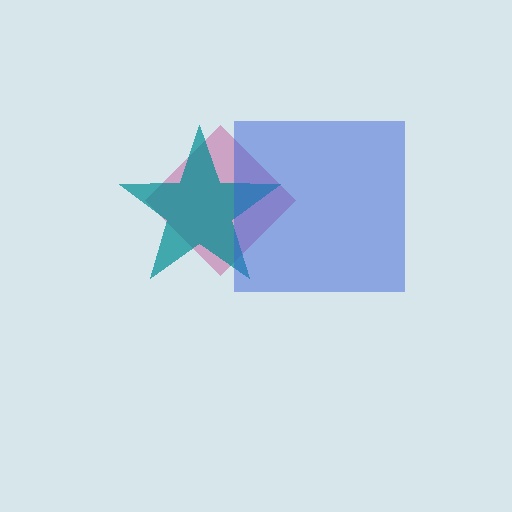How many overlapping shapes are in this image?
There are 3 overlapping shapes in the image.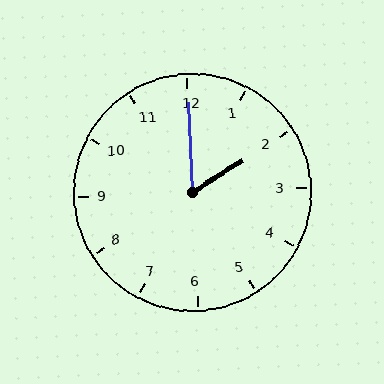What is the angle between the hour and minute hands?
Approximately 60 degrees.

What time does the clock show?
2:00.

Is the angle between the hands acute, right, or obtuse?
It is acute.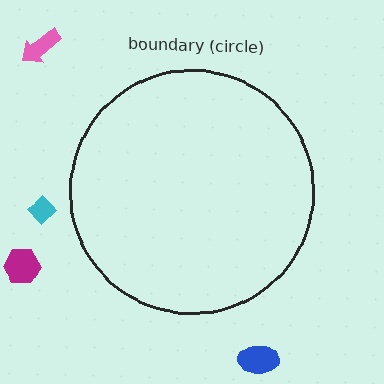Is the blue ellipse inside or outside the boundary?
Outside.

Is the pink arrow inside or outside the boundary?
Outside.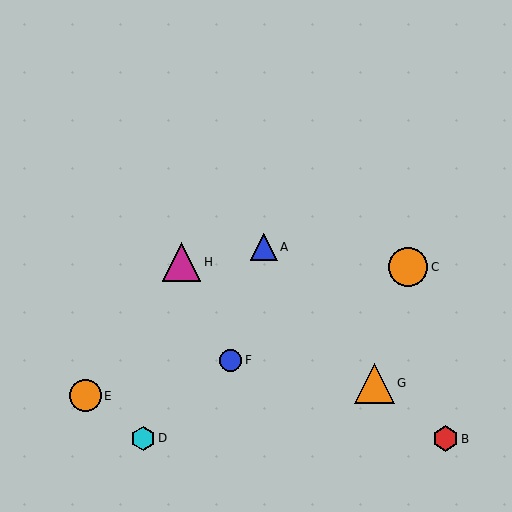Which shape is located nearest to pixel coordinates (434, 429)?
The red hexagon (labeled B) at (445, 439) is nearest to that location.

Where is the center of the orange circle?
The center of the orange circle is at (85, 396).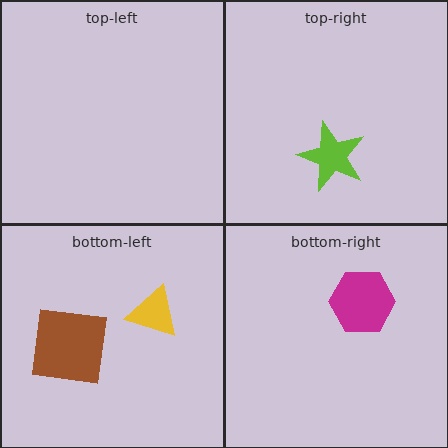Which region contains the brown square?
The bottom-left region.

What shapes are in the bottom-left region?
The yellow triangle, the brown square.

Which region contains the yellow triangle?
The bottom-left region.